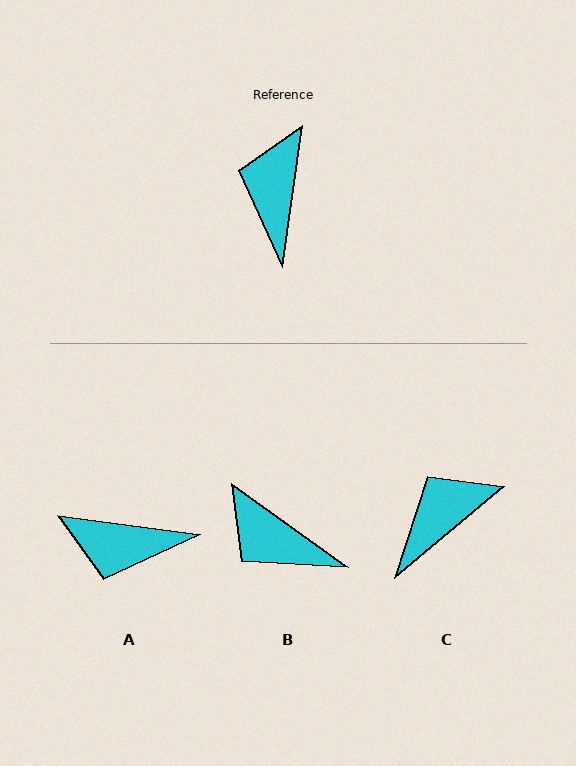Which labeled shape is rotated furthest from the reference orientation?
A, about 91 degrees away.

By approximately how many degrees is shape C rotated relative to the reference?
Approximately 42 degrees clockwise.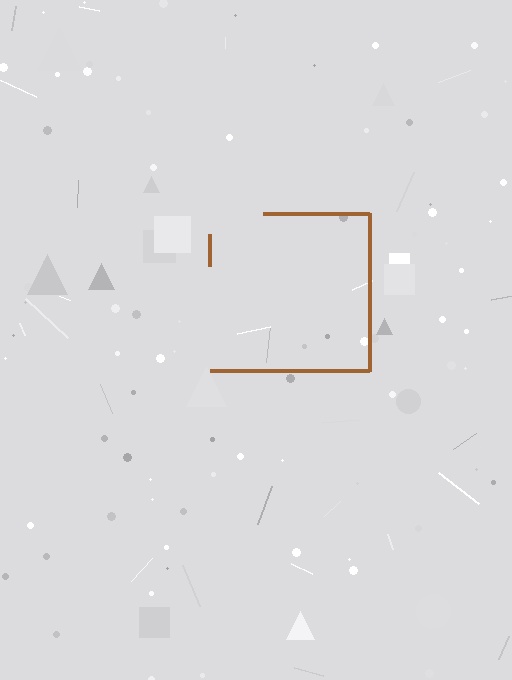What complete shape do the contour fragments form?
The contour fragments form a square.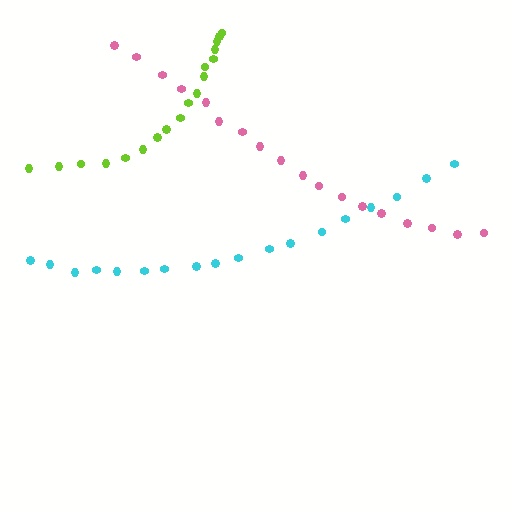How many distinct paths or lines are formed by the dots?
There are 3 distinct paths.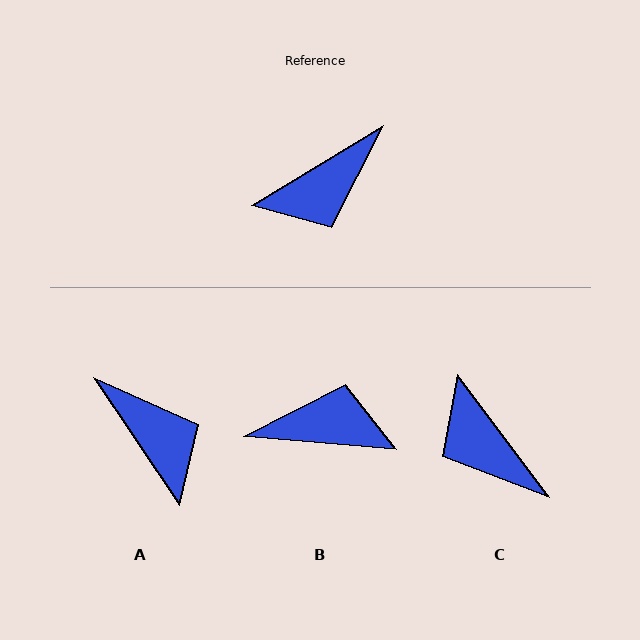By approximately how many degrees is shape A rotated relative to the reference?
Approximately 92 degrees counter-clockwise.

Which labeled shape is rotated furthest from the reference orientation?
B, about 144 degrees away.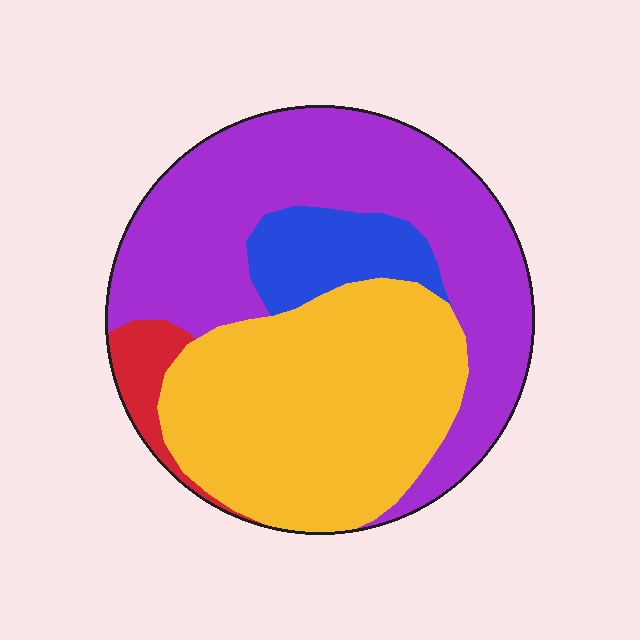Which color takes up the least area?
Red, at roughly 5%.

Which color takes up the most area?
Purple, at roughly 45%.